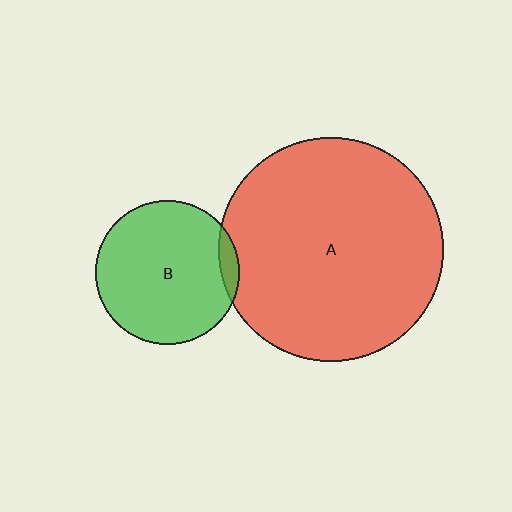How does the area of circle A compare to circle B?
Approximately 2.4 times.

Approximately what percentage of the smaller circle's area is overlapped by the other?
Approximately 5%.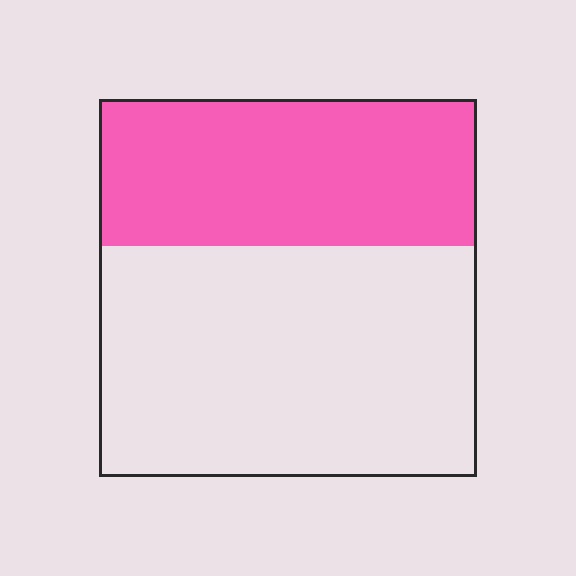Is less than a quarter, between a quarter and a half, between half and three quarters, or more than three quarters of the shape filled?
Between a quarter and a half.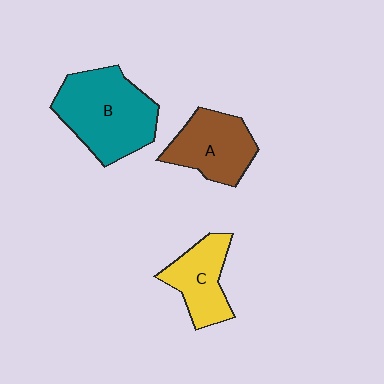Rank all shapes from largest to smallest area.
From largest to smallest: B (teal), A (brown), C (yellow).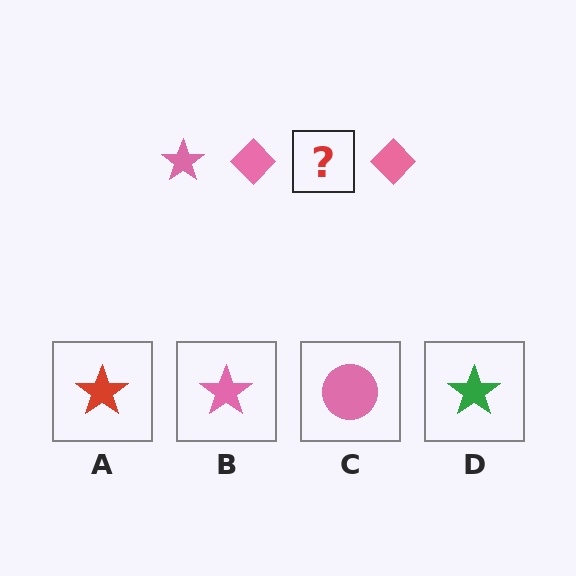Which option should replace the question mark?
Option B.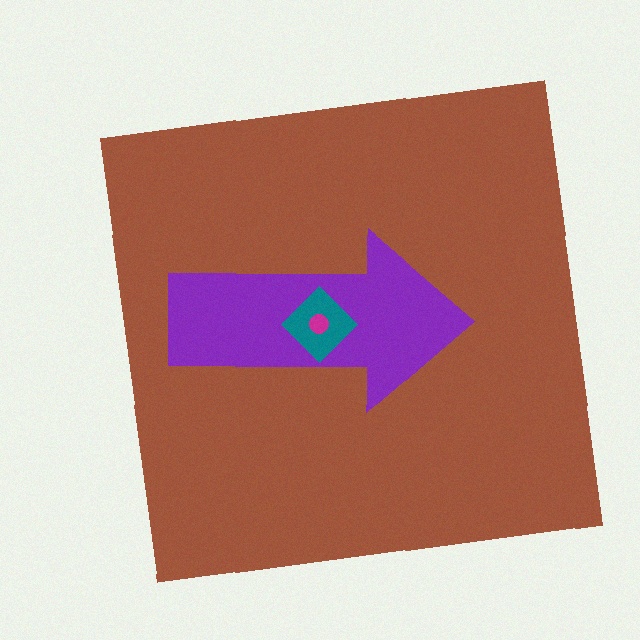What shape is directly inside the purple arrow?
The teal diamond.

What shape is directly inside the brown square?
The purple arrow.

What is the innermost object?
The magenta circle.